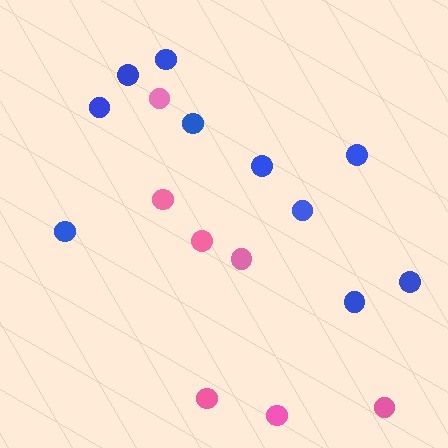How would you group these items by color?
There are 2 groups: one group of pink circles (7) and one group of blue circles (10).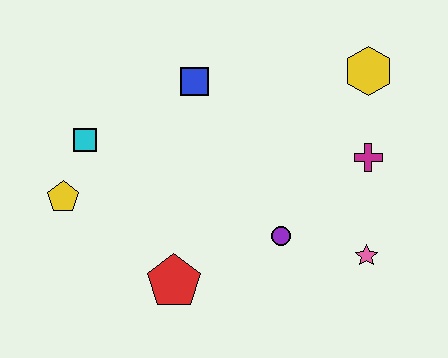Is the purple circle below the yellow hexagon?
Yes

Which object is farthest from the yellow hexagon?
The yellow pentagon is farthest from the yellow hexagon.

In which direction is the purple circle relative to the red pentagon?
The purple circle is to the right of the red pentagon.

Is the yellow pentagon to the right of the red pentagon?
No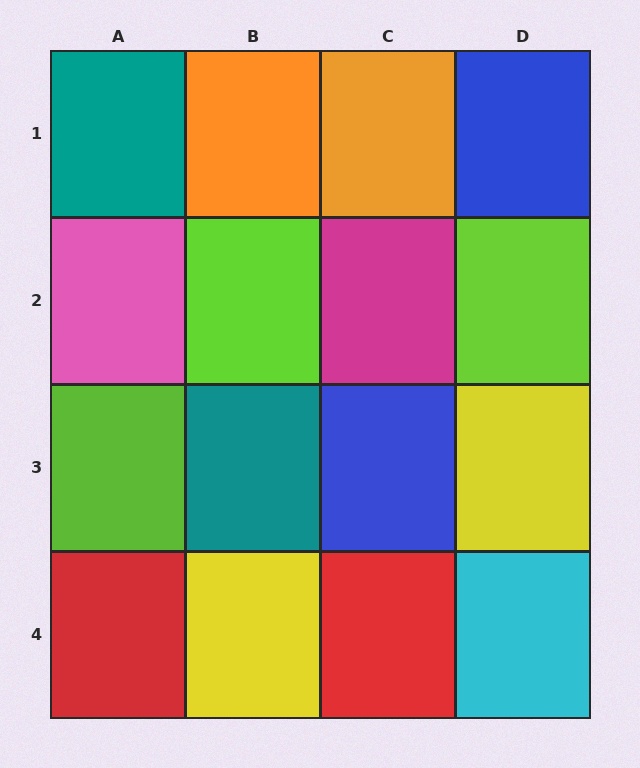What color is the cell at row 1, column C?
Orange.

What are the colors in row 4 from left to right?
Red, yellow, red, cyan.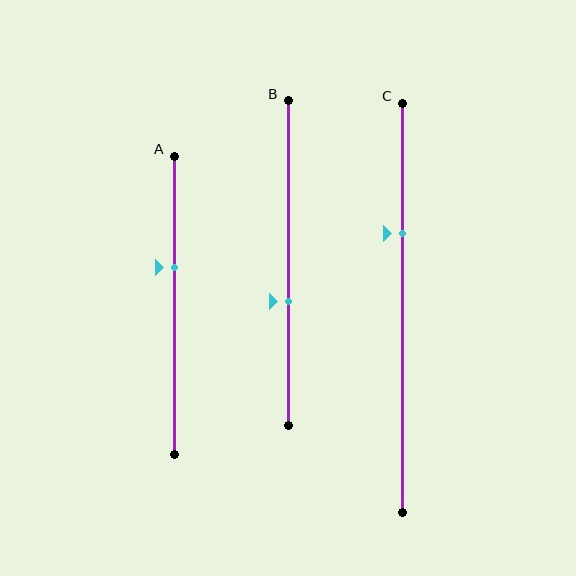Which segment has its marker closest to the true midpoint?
Segment B has its marker closest to the true midpoint.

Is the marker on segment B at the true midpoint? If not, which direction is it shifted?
No, the marker on segment B is shifted downward by about 12% of the segment length.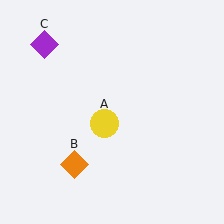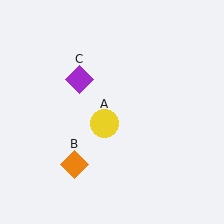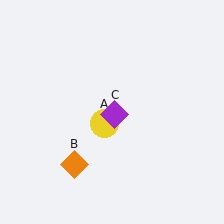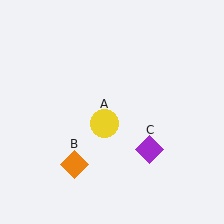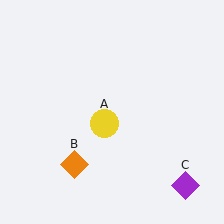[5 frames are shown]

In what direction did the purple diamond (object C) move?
The purple diamond (object C) moved down and to the right.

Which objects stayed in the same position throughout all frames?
Yellow circle (object A) and orange diamond (object B) remained stationary.